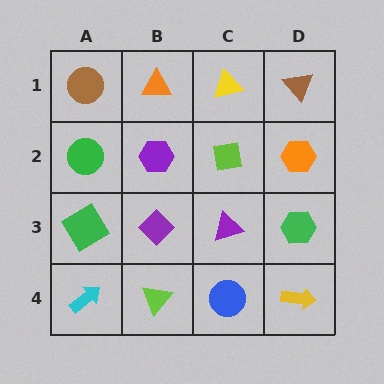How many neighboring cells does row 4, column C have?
3.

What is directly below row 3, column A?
A cyan arrow.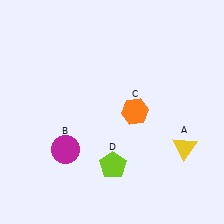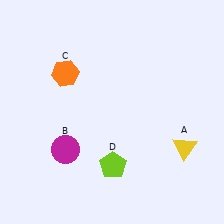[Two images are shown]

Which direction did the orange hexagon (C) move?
The orange hexagon (C) moved left.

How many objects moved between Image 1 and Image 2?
1 object moved between the two images.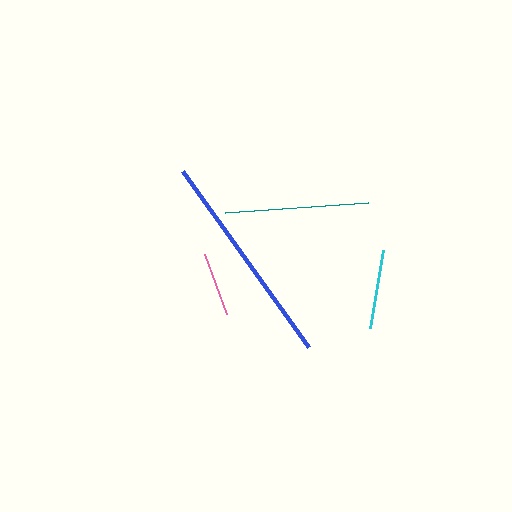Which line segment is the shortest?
The pink line is the shortest at approximately 63 pixels.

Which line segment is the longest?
The blue line is the longest at approximately 217 pixels.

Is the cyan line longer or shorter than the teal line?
The teal line is longer than the cyan line.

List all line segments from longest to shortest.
From longest to shortest: blue, teal, cyan, pink.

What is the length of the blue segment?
The blue segment is approximately 217 pixels long.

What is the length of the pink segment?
The pink segment is approximately 63 pixels long.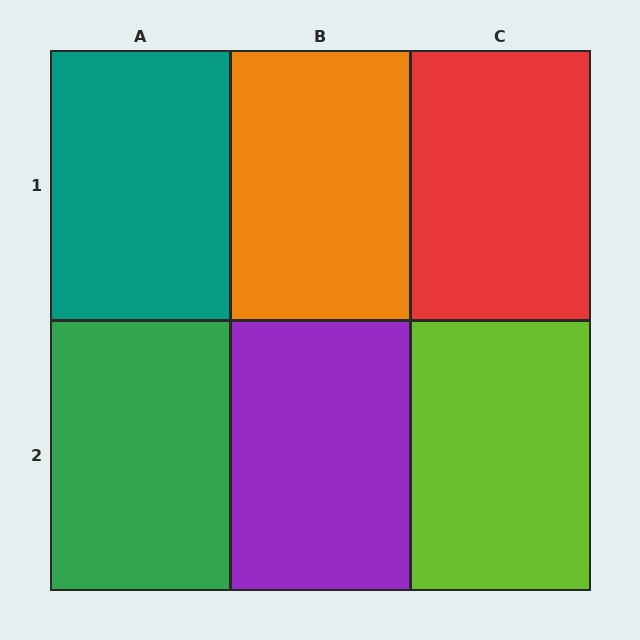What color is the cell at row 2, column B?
Purple.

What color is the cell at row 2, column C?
Lime.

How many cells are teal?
1 cell is teal.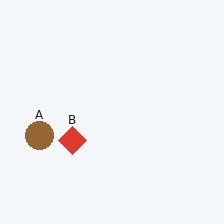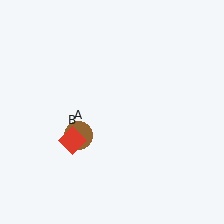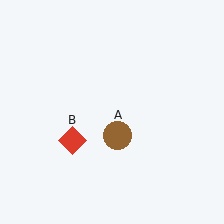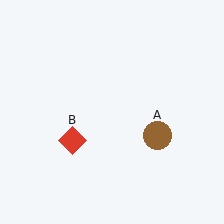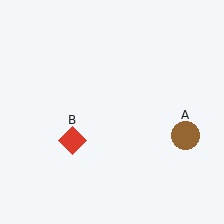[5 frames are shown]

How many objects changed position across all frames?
1 object changed position: brown circle (object A).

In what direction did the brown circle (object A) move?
The brown circle (object A) moved right.